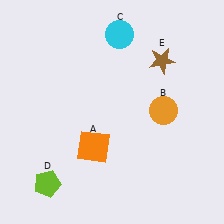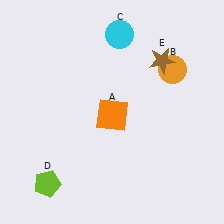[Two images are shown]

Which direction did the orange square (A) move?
The orange square (A) moved up.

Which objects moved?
The objects that moved are: the orange square (A), the orange circle (B).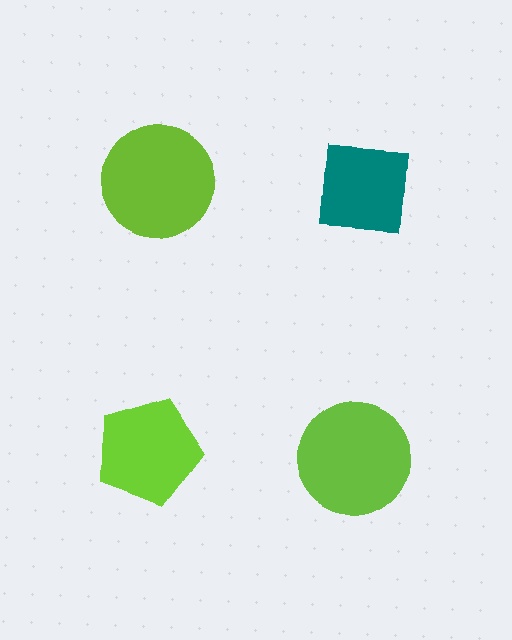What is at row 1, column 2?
A teal square.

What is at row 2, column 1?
A lime pentagon.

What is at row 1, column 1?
A lime circle.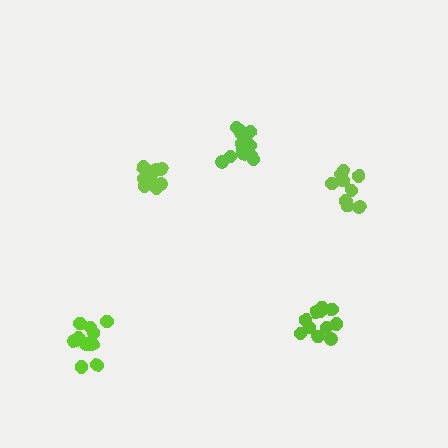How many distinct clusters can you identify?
There are 5 distinct clusters.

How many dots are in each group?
Group 1: 14 dots, Group 2: 11 dots, Group 3: 13 dots, Group 4: 10 dots, Group 5: 10 dots (58 total).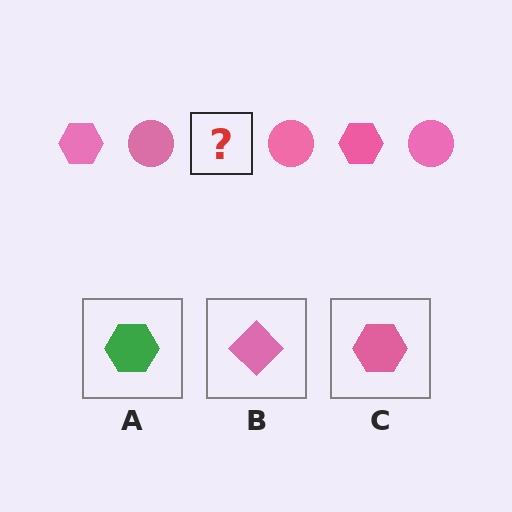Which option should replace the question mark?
Option C.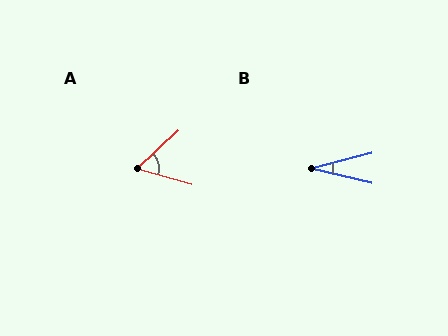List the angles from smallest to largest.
B (27°), A (58°).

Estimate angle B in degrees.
Approximately 27 degrees.